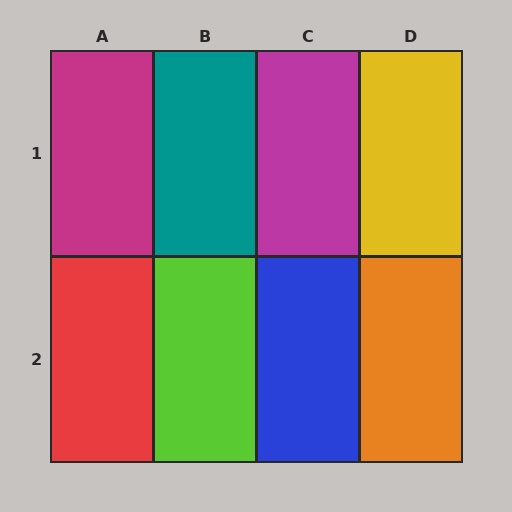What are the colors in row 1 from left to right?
Magenta, teal, magenta, yellow.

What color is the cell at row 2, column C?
Blue.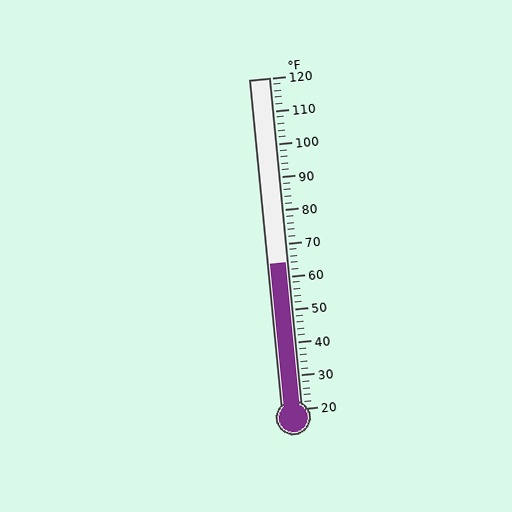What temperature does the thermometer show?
The thermometer shows approximately 64°F.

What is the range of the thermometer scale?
The thermometer scale ranges from 20°F to 120°F.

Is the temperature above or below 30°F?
The temperature is above 30°F.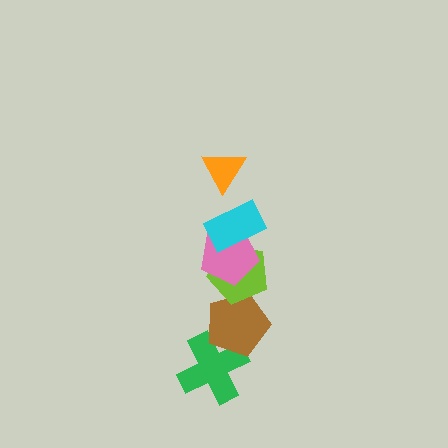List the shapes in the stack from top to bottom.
From top to bottom: the orange triangle, the cyan rectangle, the pink pentagon, the lime pentagon, the brown pentagon, the green cross.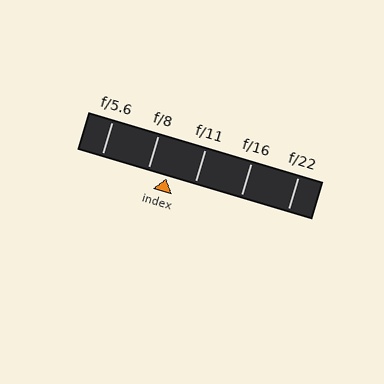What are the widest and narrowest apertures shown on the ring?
The widest aperture shown is f/5.6 and the narrowest is f/22.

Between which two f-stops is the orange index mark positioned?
The index mark is between f/8 and f/11.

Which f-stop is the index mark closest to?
The index mark is closest to f/8.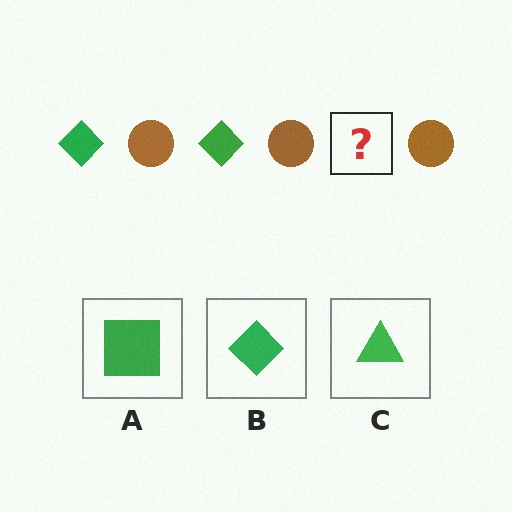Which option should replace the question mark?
Option B.